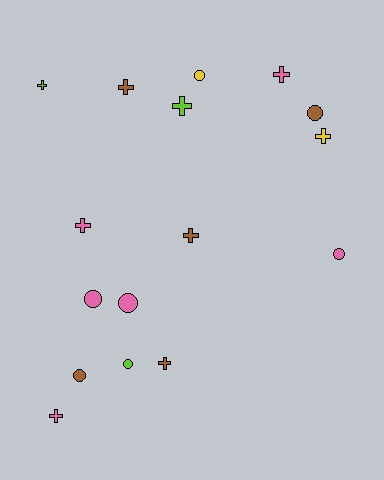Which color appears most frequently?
Pink, with 6 objects.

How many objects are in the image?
There are 16 objects.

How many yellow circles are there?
There is 1 yellow circle.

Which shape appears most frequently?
Cross, with 9 objects.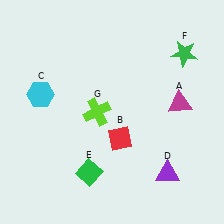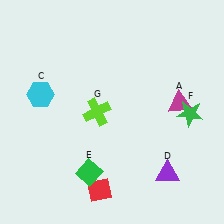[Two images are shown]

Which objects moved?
The objects that moved are: the red diamond (B), the green star (F).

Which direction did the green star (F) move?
The green star (F) moved down.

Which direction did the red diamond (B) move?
The red diamond (B) moved down.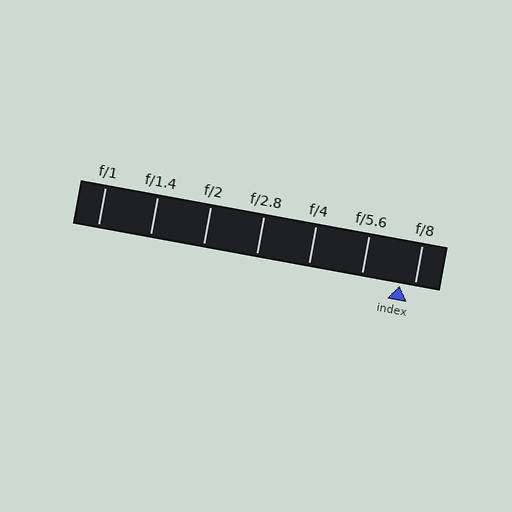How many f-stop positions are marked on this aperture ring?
There are 7 f-stop positions marked.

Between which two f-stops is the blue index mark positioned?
The index mark is between f/5.6 and f/8.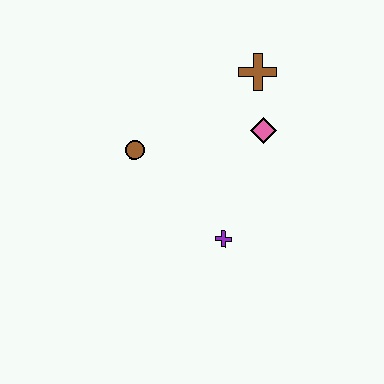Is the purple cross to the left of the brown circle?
No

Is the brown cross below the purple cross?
No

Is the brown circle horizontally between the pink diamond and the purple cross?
No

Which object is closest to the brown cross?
The pink diamond is closest to the brown cross.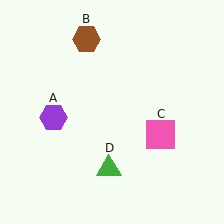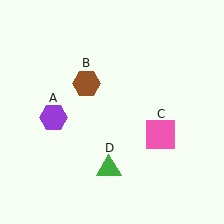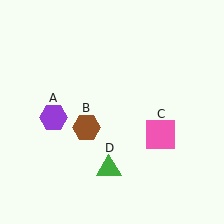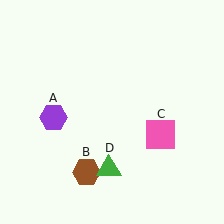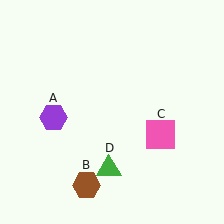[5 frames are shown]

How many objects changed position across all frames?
1 object changed position: brown hexagon (object B).